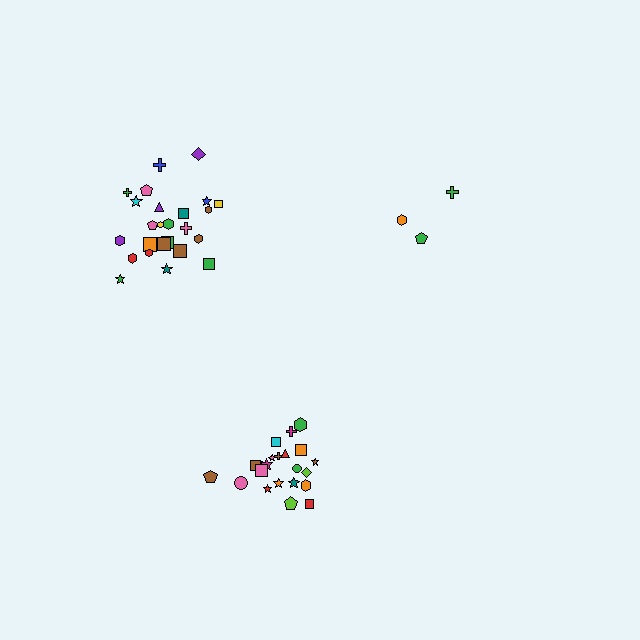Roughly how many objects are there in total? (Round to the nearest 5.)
Roughly 50 objects in total.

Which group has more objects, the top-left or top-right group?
The top-left group.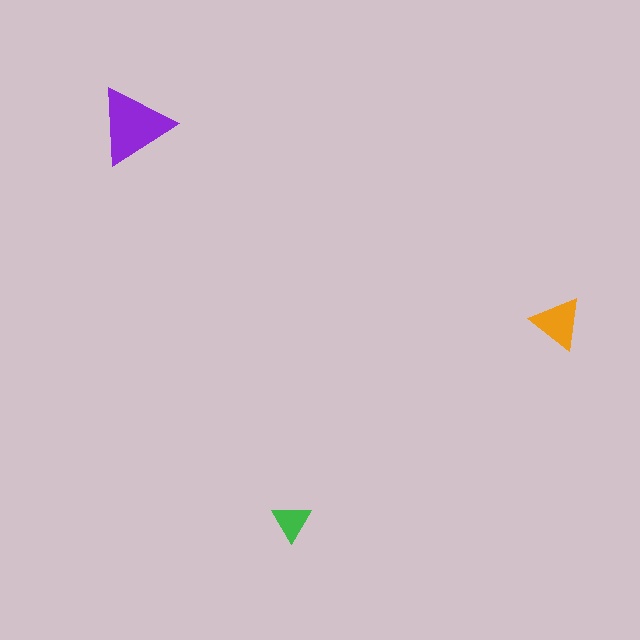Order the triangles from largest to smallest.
the purple one, the orange one, the green one.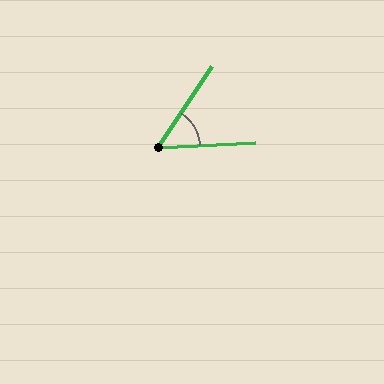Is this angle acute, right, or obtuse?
It is acute.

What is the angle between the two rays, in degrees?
Approximately 54 degrees.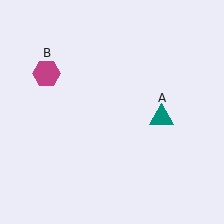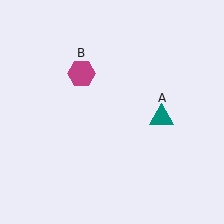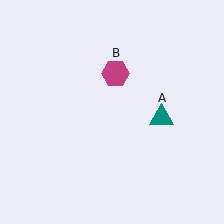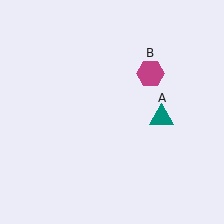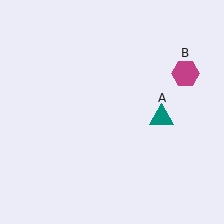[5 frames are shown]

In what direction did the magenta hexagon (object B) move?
The magenta hexagon (object B) moved right.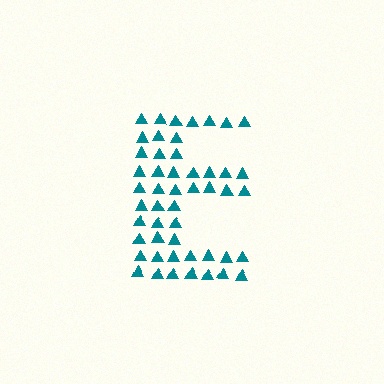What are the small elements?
The small elements are triangles.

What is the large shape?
The large shape is the letter E.